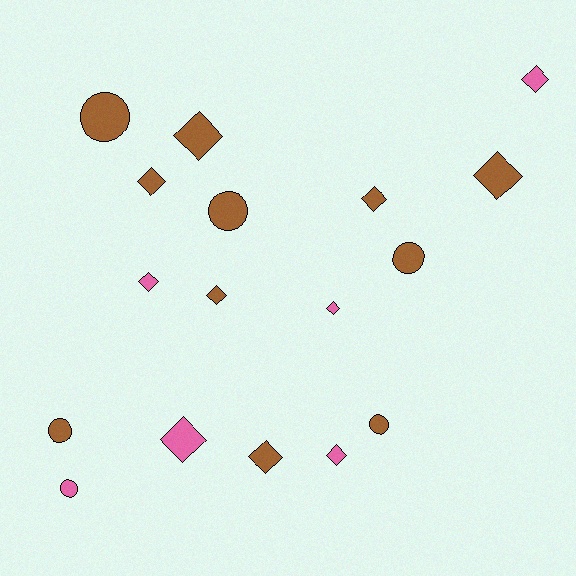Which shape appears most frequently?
Diamond, with 11 objects.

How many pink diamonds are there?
There are 5 pink diamonds.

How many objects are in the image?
There are 17 objects.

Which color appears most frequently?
Brown, with 11 objects.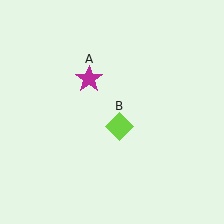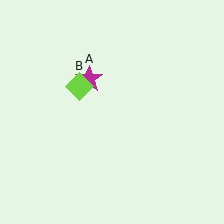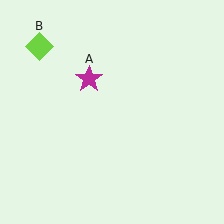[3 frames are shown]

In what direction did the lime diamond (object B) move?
The lime diamond (object B) moved up and to the left.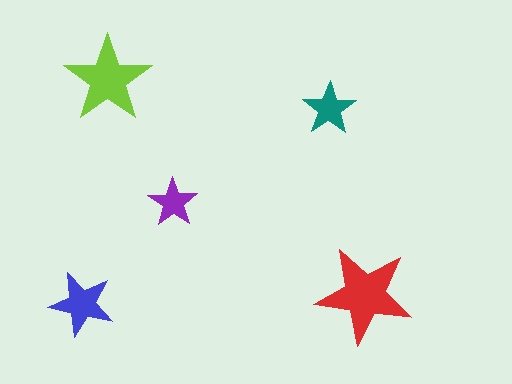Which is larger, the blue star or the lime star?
The lime one.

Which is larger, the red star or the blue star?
The red one.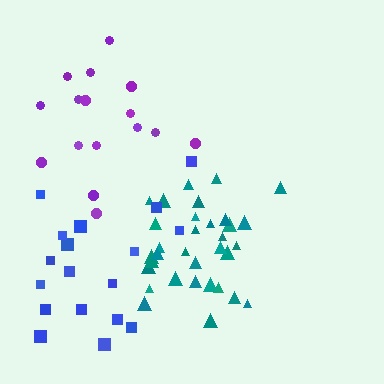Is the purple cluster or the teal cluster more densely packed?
Teal.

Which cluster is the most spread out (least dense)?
Blue.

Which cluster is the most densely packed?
Teal.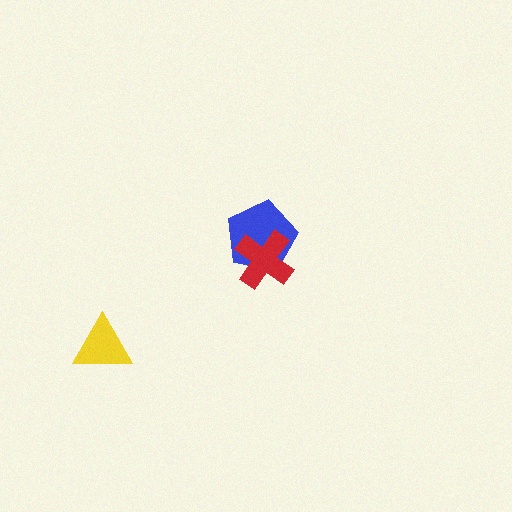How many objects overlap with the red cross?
1 object overlaps with the red cross.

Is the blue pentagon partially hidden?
Yes, it is partially covered by another shape.